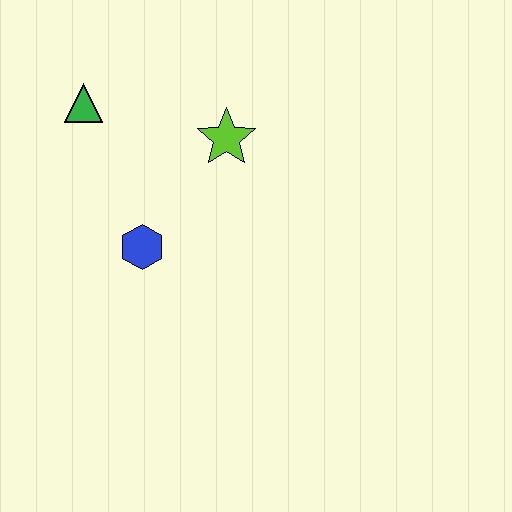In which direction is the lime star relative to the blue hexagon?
The lime star is above the blue hexagon.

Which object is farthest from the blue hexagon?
The green triangle is farthest from the blue hexagon.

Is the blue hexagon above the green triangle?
No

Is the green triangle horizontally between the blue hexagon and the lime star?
No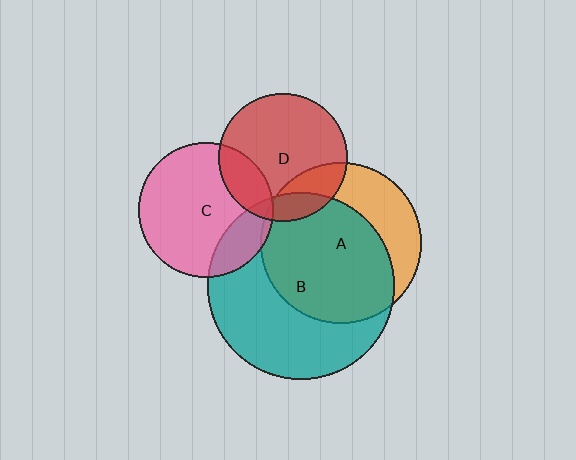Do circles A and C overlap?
Yes.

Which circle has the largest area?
Circle B (teal).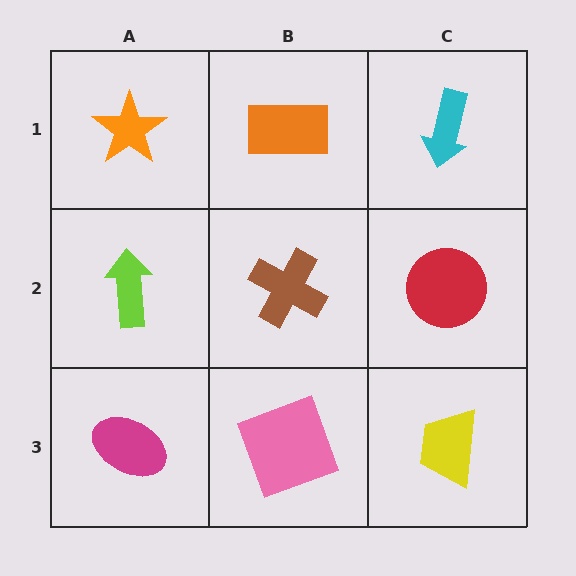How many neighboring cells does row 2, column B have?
4.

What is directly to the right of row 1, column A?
An orange rectangle.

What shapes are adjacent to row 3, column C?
A red circle (row 2, column C), a pink square (row 3, column B).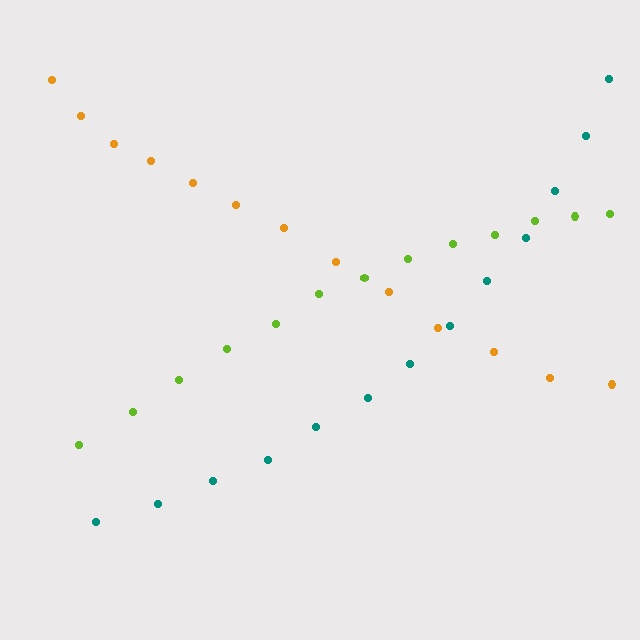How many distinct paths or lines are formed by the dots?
There are 3 distinct paths.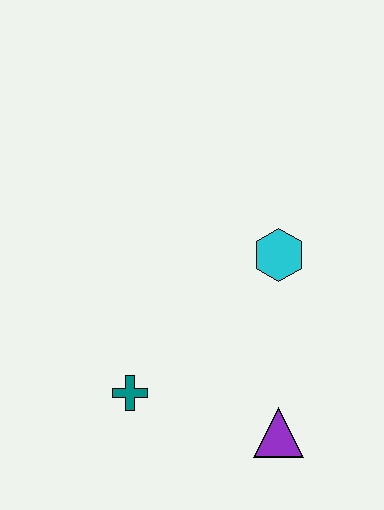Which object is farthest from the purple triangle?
The cyan hexagon is farthest from the purple triangle.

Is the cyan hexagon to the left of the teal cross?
No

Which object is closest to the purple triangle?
The teal cross is closest to the purple triangle.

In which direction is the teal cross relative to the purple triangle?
The teal cross is to the left of the purple triangle.